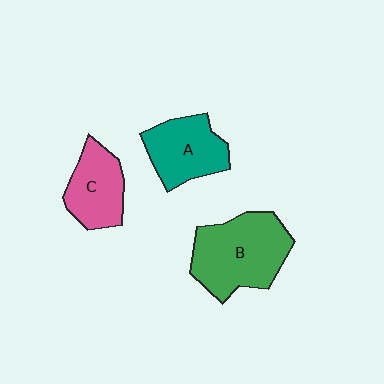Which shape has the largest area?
Shape B (green).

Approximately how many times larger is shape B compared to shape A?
Approximately 1.5 times.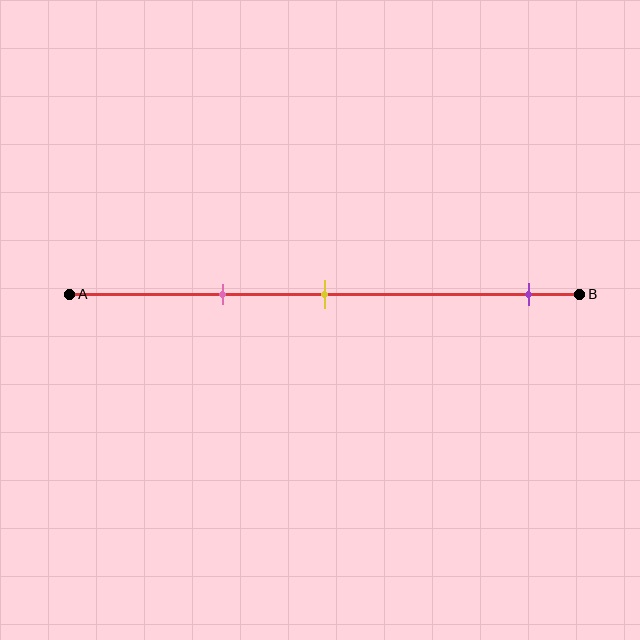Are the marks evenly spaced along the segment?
No, the marks are not evenly spaced.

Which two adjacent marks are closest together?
The pink and yellow marks are the closest adjacent pair.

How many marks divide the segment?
There are 3 marks dividing the segment.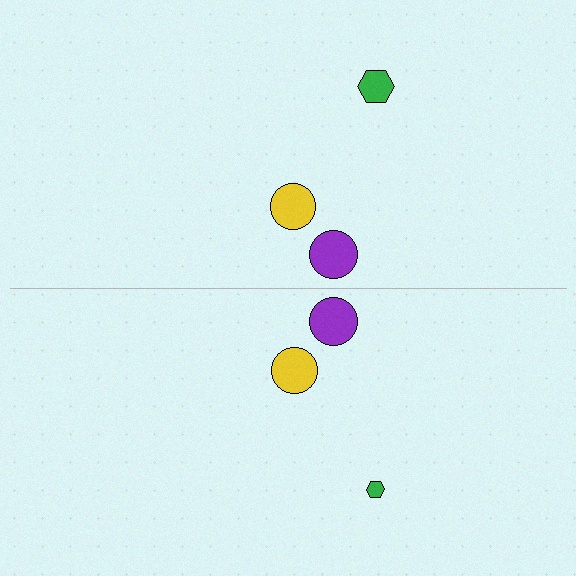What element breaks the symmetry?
The green hexagon on the bottom side has a different size than its mirror counterpart.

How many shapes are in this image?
There are 6 shapes in this image.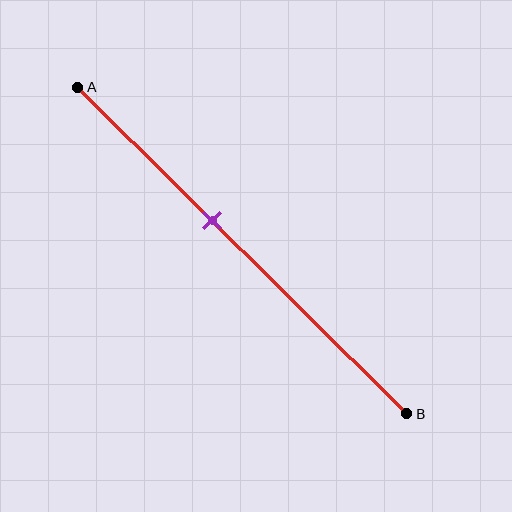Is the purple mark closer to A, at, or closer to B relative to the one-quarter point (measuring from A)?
The purple mark is closer to point B than the one-quarter point of segment AB.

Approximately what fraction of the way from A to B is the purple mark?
The purple mark is approximately 40% of the way from A to B.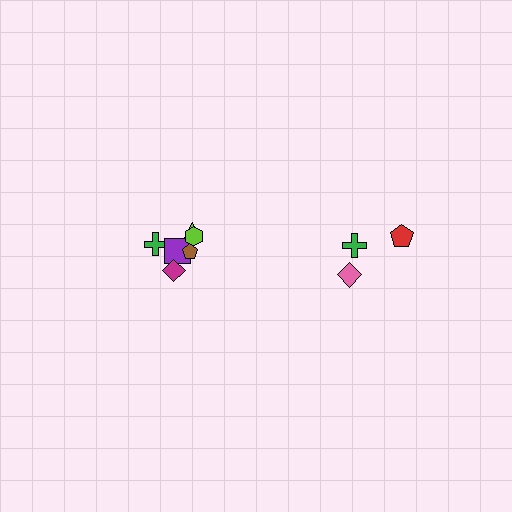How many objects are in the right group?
There are 3 objects.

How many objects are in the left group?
There are 6 objects.